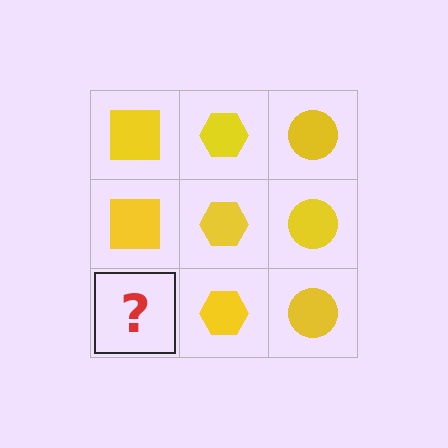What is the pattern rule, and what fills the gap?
The rule is that each column has a consistent shape. The gap should be filled with a yellow square.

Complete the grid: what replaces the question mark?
The question mark should be replaced with a yellow square.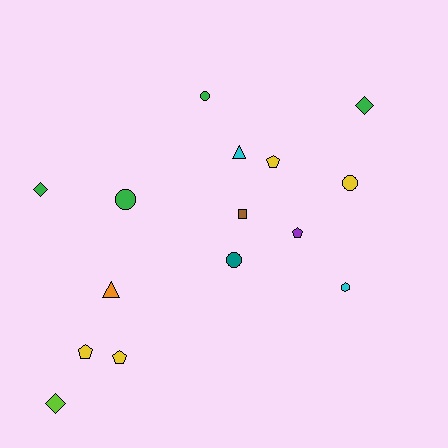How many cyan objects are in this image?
There are 2 cyan objects.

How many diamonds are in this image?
There are 3 diamonds.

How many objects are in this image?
There are 15 objects.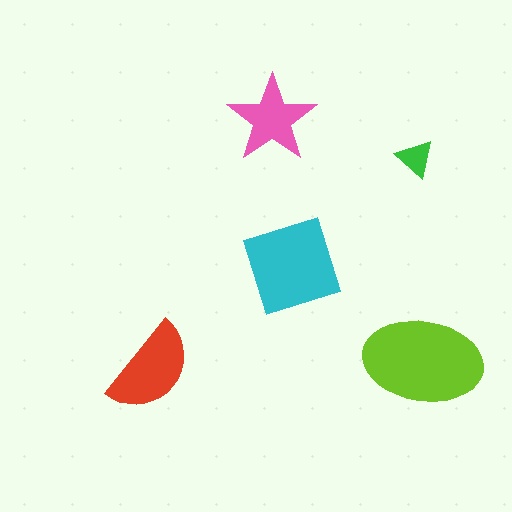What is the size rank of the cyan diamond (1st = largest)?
2nd.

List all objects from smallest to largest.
The green triangle, the pink star, the red semicircle, the cyan diamond, the lime ellipse.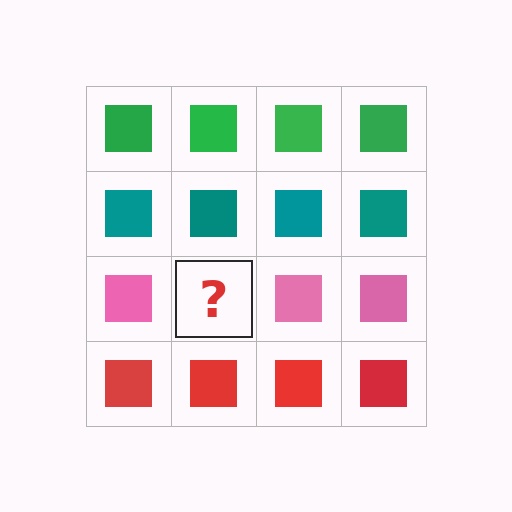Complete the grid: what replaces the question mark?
The question mark should be replaced with a pink square.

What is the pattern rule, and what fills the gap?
The rule is that each row has a consistent color. The gap should be filled with a pink square.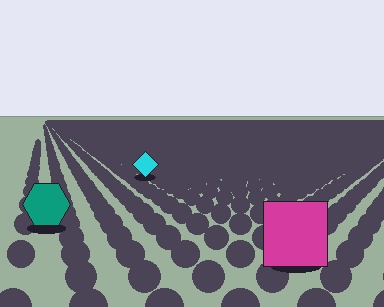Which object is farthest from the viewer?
The cyan diamond is farthest from the viewer. It appears smaller and the ground texture around it is denser.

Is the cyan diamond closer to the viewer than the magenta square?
No. The magenta square is closer — you can tell from the texture gradient: the ground texture is coarser near it.